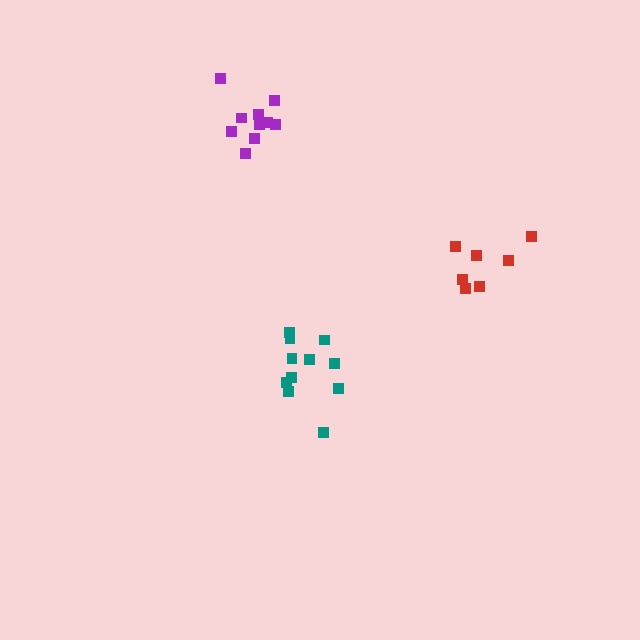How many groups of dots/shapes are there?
There are 3 groups.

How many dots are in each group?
Group 1: 7 dots, Group 2: 10 dots, Group 3: 11 dots (28 total).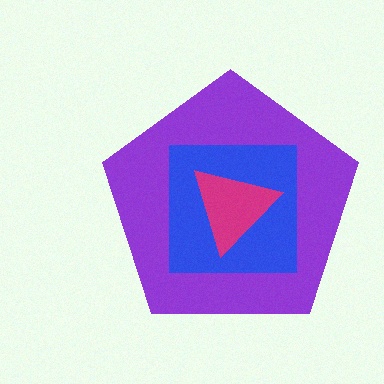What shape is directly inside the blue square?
The magenta triangle.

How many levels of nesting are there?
3.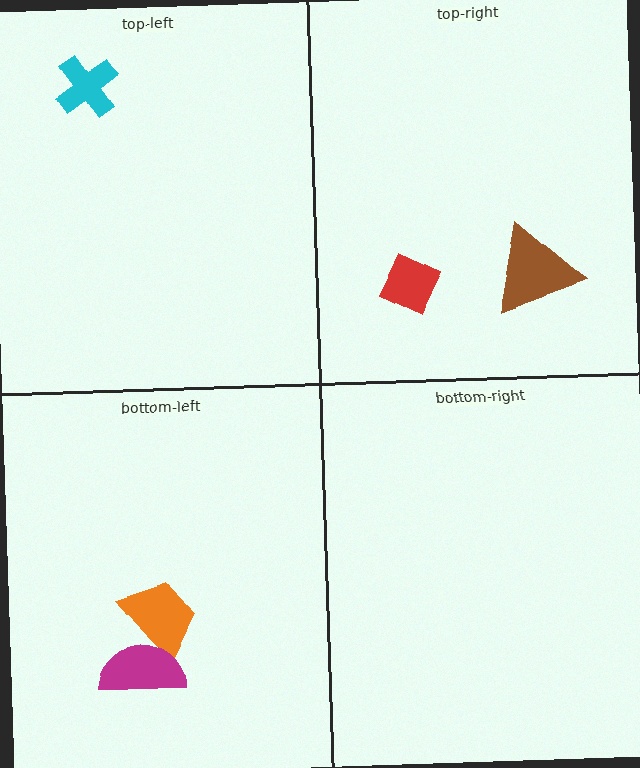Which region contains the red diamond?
The top-right region.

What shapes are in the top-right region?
The brown triangle, the red diamond.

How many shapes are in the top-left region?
1.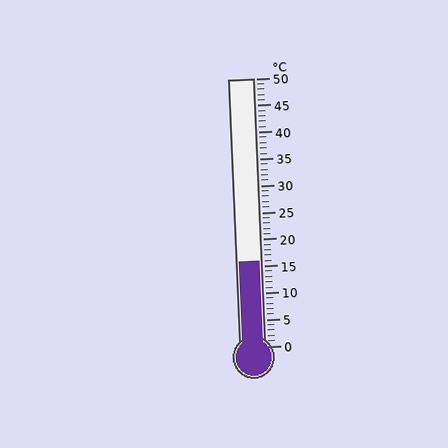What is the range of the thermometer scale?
The thermometer scale ranges from 0°C to 50°C.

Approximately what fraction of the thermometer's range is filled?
The thermometer is filled to approximately 30% of its range.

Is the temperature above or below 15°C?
The temperature is above 15°C.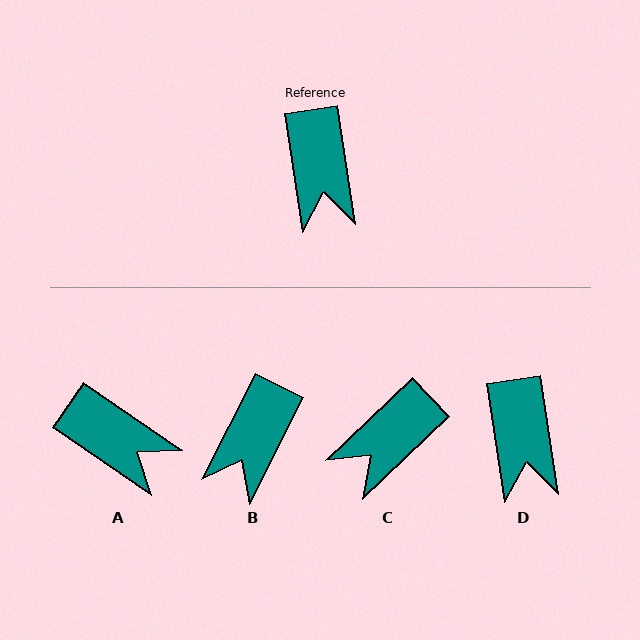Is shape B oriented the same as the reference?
No, it is off by about 36 degrees.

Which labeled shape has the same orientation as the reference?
D.